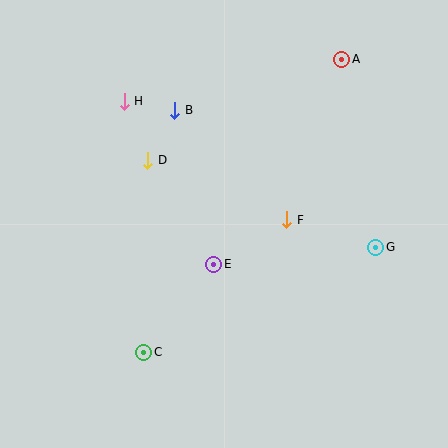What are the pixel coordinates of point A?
Point A is at (342, 59).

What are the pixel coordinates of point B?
Point B is at (175, 110).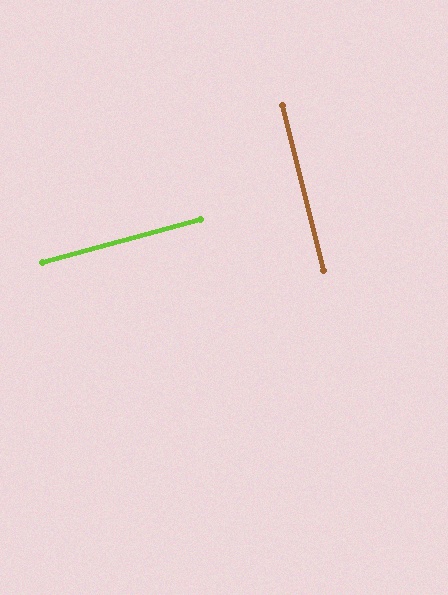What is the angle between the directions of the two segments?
Approximately 89 degrees.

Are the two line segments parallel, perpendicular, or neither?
Perpendicular — they meet at approximately 89°.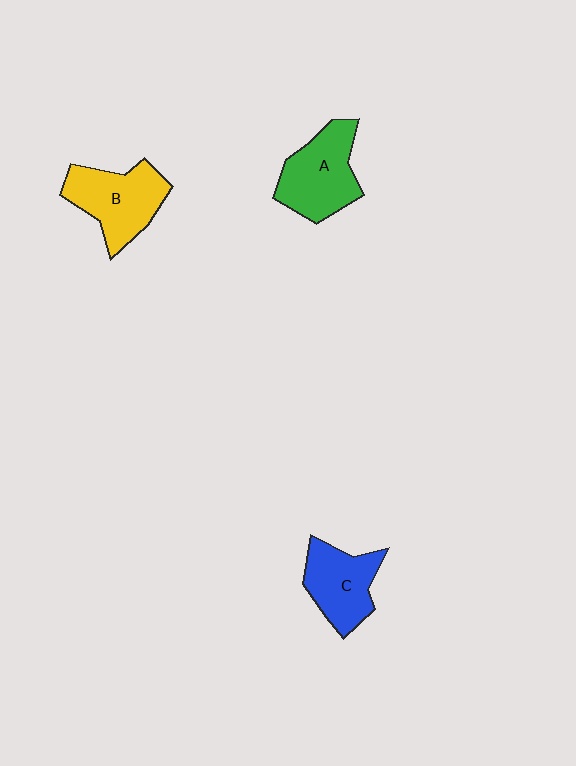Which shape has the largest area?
Shape B (yellow).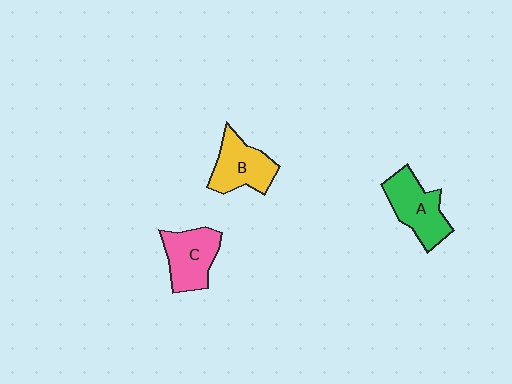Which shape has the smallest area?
Shape B (yellow).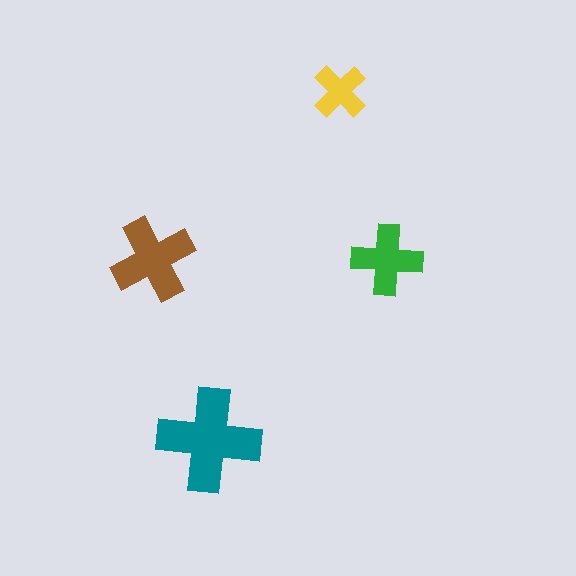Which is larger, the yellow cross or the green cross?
The green one.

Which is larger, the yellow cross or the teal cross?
The teal one.